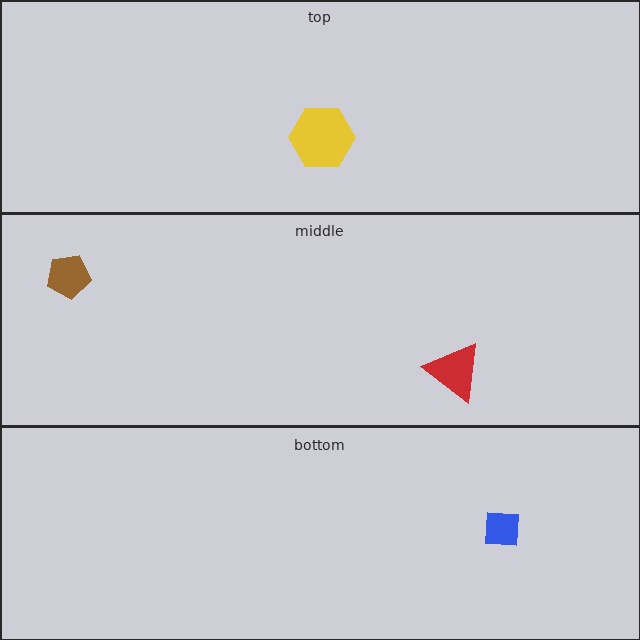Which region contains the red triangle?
The middle region.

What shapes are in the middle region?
The brown pentagon, the red triangle.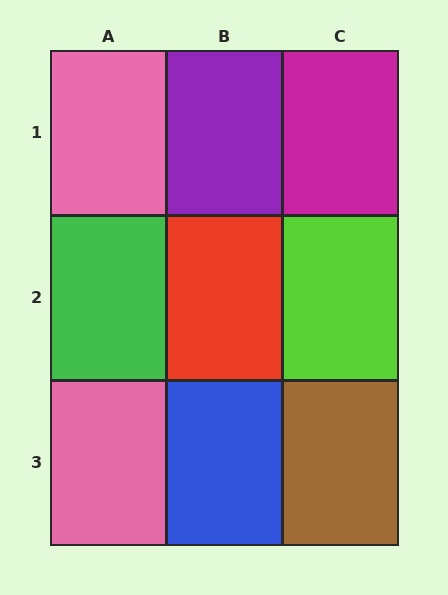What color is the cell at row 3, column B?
Blue.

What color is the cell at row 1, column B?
Purple.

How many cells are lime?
1 cell is lime.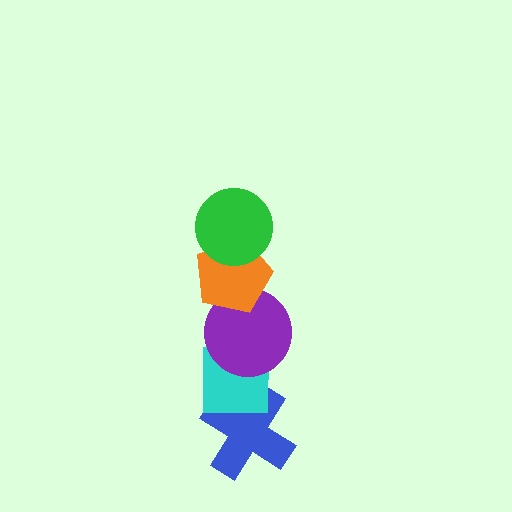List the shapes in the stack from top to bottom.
From top to bottom: the green circle, the orange pentagon, the purple circle, the cyan square, the blue cross.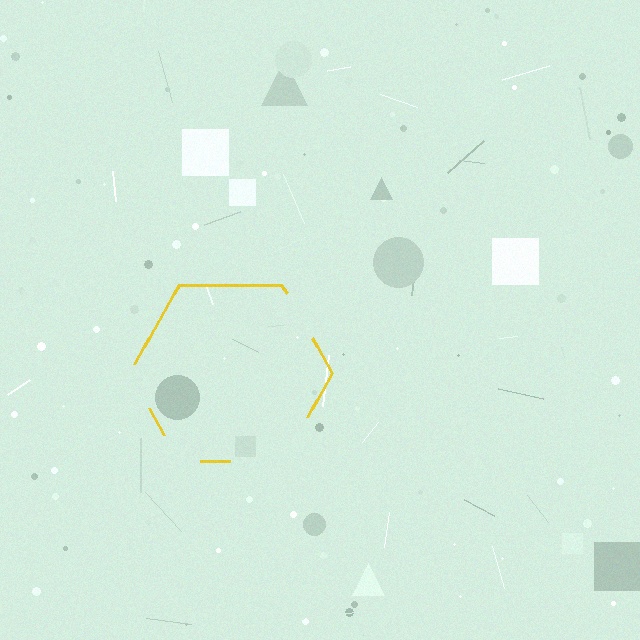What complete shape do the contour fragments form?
The contour fragments form a hexagon.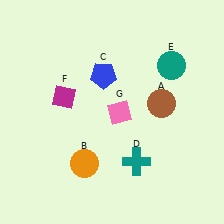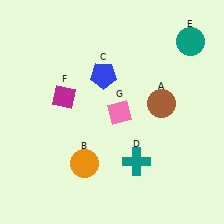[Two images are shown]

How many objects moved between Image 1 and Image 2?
1 object moved between the two images.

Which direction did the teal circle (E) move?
The teal circle (E) moved up.